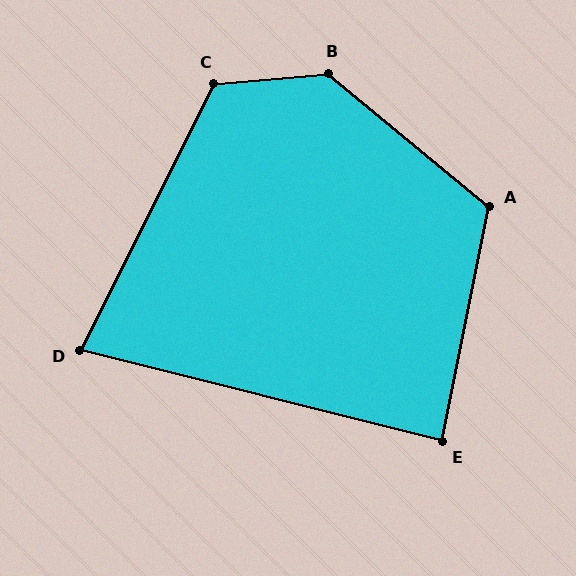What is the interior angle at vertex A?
Approximately 118 degrees (obtuse).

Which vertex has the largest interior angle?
B, at approximately 136 degrees.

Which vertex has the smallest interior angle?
D, at approximately 77 degrees.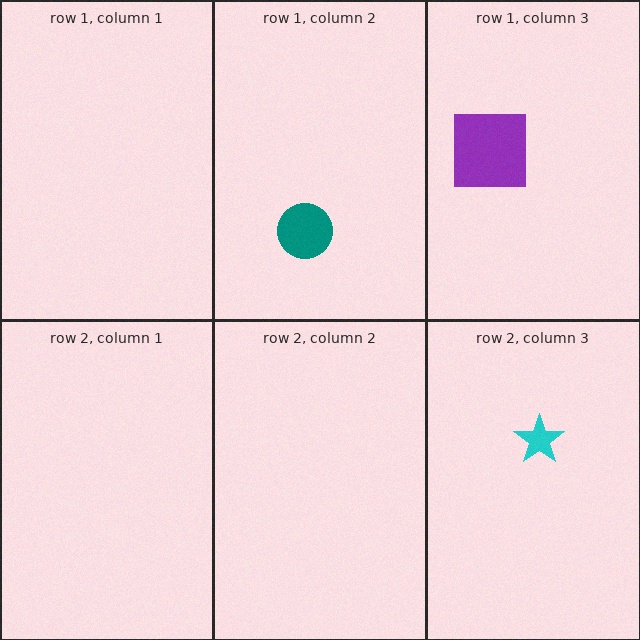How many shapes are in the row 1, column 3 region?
1.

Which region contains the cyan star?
The row 2, column 3 region.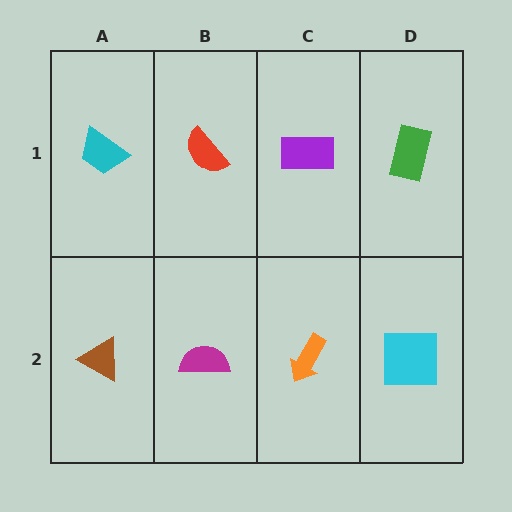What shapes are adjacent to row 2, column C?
A purple rectangle (row 1, column C), a magenta semicircle (row 2, column B), a cyan square (row 2, column D).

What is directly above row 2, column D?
A green rectangle.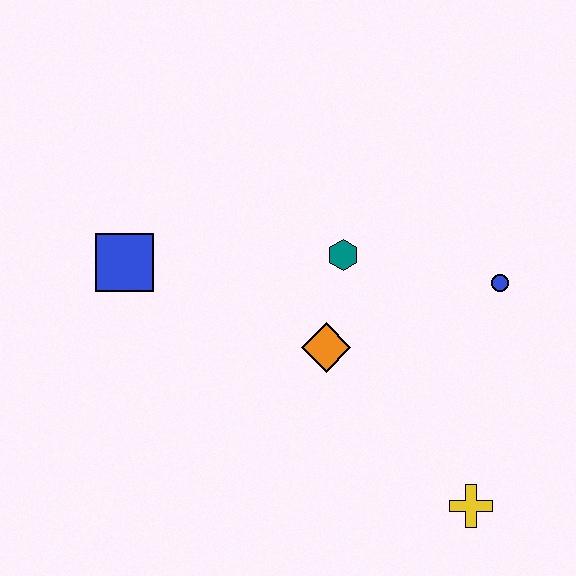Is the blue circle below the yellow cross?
No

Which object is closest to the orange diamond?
The teal hexagon is closest to the orange diamond.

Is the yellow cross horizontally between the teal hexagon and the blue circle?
Yes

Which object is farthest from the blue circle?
The blue square is farthest from the blue circle.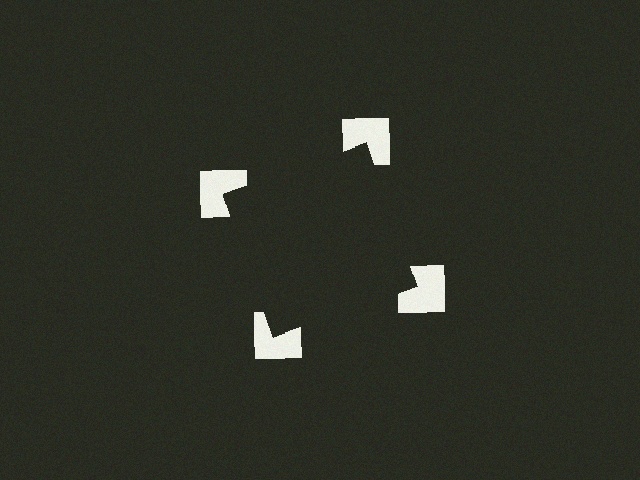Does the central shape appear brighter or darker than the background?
It typically appears slightly darker than the background, even though no actual brightness change is drawn.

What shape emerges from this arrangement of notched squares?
An illusory square — its edges are inferred from the aligned wedge cuts in the notched squares, not physically drawn.